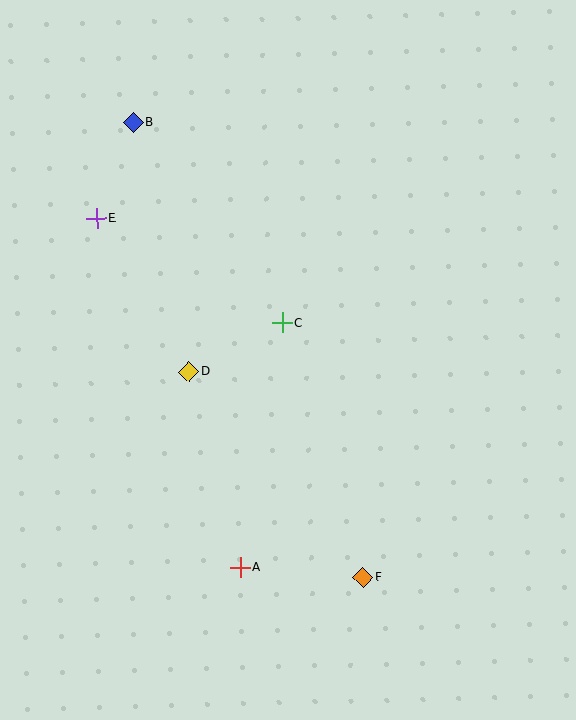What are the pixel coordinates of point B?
Point B is at (133, 122).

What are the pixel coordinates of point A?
Point A is at (241, 567).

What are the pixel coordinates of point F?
Point F is at (363, 577).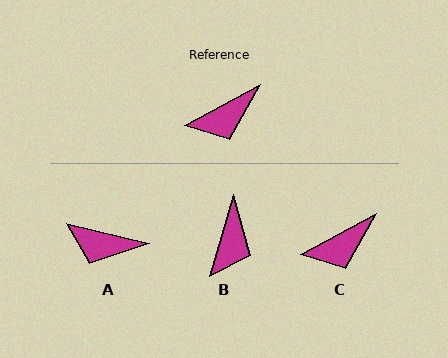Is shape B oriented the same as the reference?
No, it is off by about 45 degrees.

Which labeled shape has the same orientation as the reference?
C.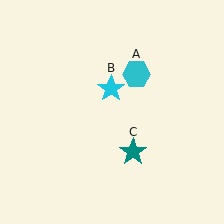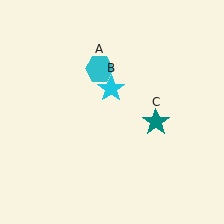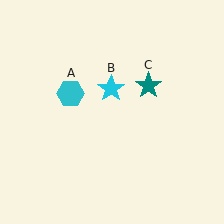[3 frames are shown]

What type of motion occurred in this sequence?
The cyan hexagon (object A), teal star (object C) rotated counterclockwise around the center of the scene.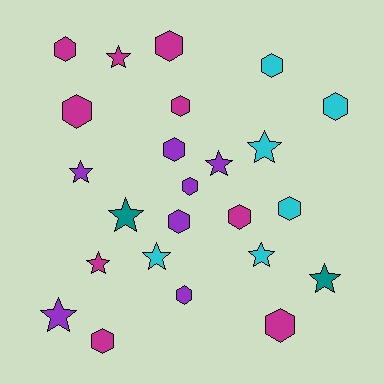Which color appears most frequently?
Magenta, with 9 objects.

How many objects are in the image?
There are 24 objects.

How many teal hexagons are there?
There are no teal hexagons.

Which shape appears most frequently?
Hexagon, with 14 objects.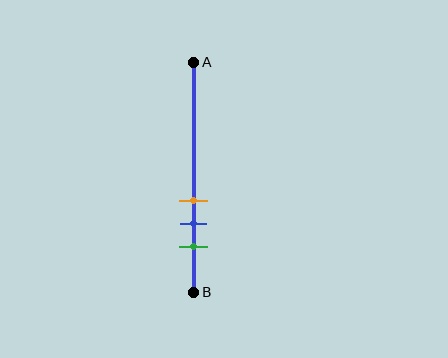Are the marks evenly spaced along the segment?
Yes, the marks are approximately evenly spaced.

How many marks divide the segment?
There are 3 marks dividing the segment.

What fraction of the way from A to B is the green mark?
The green mark is approximately 80% (0.8) of the way from A to B.